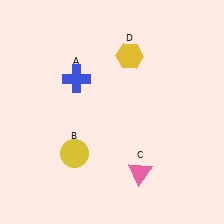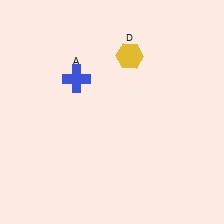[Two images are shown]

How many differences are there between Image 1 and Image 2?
There are 2 differences between the two images.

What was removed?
The pink triangle (C), the yellow circle (B) were removed in Image 2.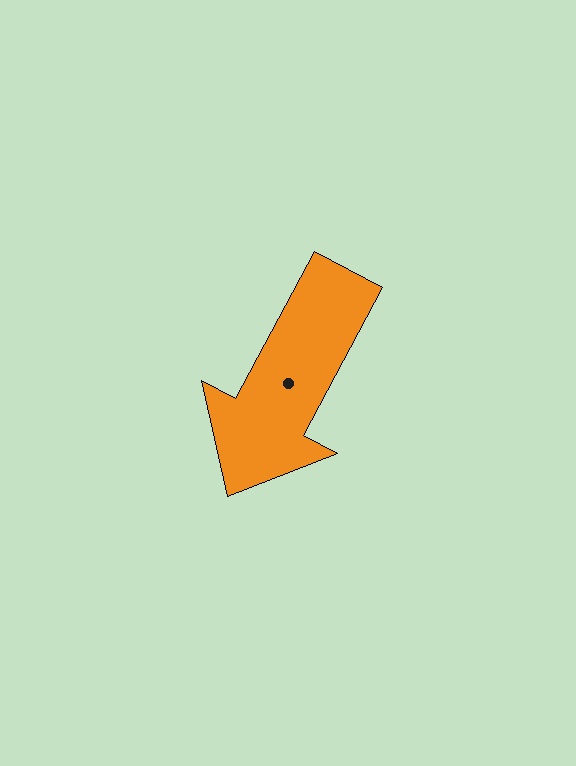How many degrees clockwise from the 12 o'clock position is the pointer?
Approximately 208 degrees.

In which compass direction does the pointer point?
Southwest.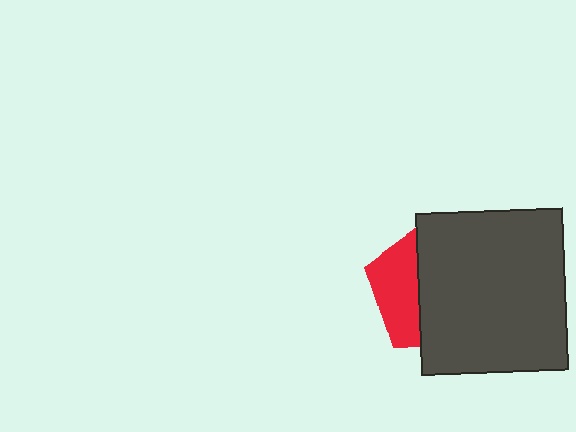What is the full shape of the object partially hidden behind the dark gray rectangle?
The partially hidden object is a red pentagon.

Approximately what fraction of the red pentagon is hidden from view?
Roughly 65% of the red pentagon is hidden behind the dark gray rectangle.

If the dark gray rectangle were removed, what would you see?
You would see the complete red pentagon.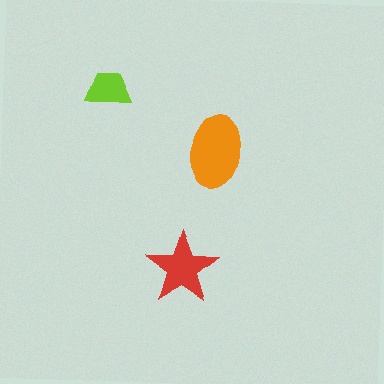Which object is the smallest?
The lime trapezoid.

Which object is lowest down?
The red star is bottommost.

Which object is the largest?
The orange ellipse.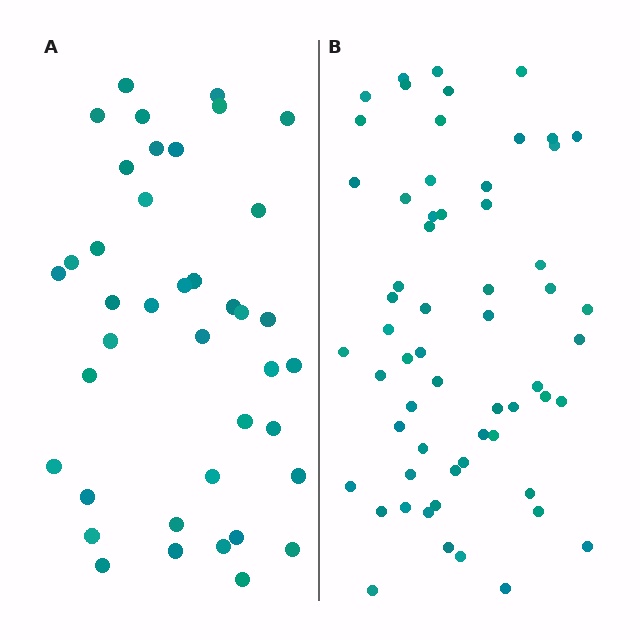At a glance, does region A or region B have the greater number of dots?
Region B (the right region) has more dots.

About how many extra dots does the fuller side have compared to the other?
Region B has approximately 20 more dots than region A.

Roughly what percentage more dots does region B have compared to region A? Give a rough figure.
About 50% more.